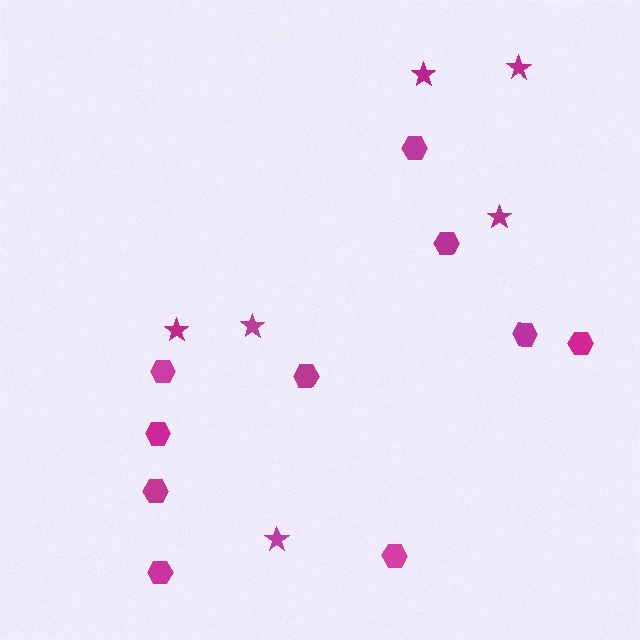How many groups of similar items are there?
There are 2 groups: one group of hexagons (10) and one group of stars (6).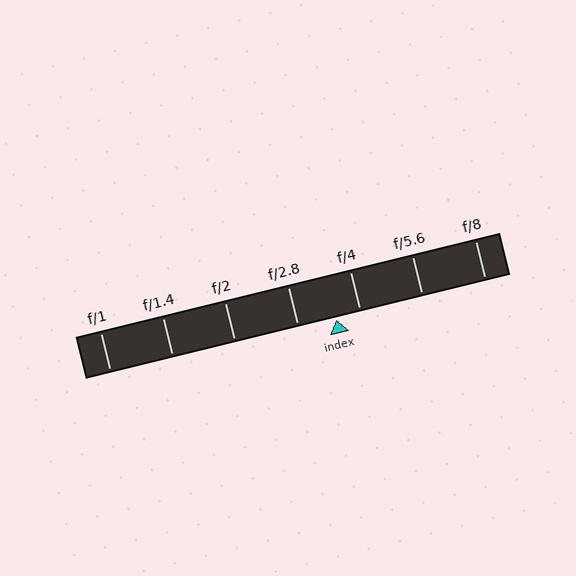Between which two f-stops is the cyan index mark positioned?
The index mark is between f/2.8 and f/4.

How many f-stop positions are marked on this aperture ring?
There are 7 f-stop positions marked.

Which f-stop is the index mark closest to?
The index mark is closest to f/4.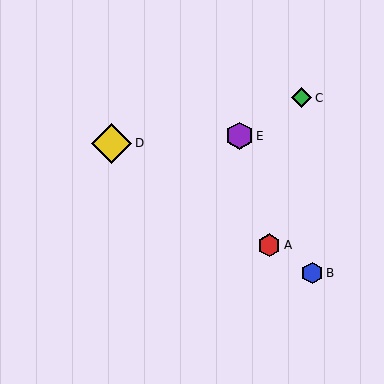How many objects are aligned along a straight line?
3 objects (A, B, D) are aligned along a straight line.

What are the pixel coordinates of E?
Object E is at (240, 136).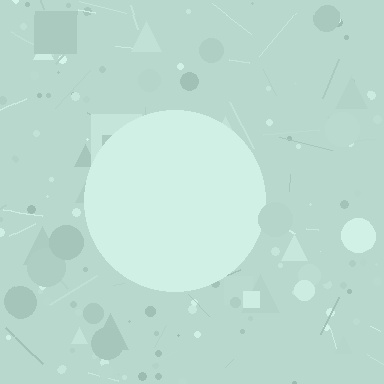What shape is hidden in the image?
A circle is hidden in the image.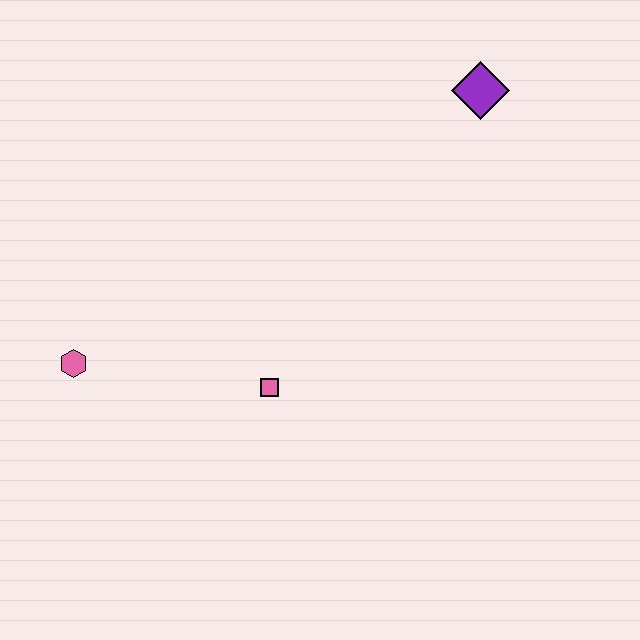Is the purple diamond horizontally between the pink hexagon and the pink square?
No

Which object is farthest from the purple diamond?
The pink hexagon is farthest from the purple diamond.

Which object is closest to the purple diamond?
The pink square is closest to the purple diamond.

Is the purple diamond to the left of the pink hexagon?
No